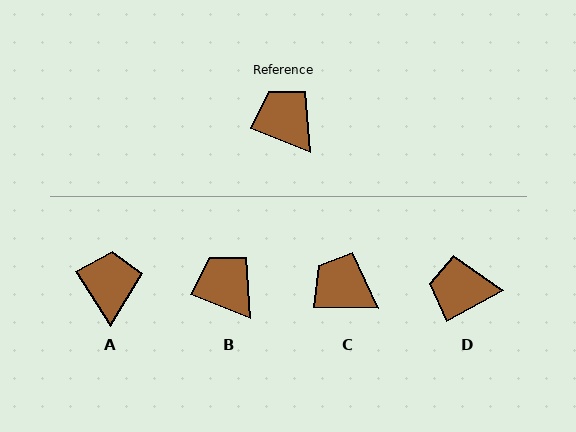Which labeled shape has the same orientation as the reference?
B.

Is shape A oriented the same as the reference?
No, it is off by about 36 degrees.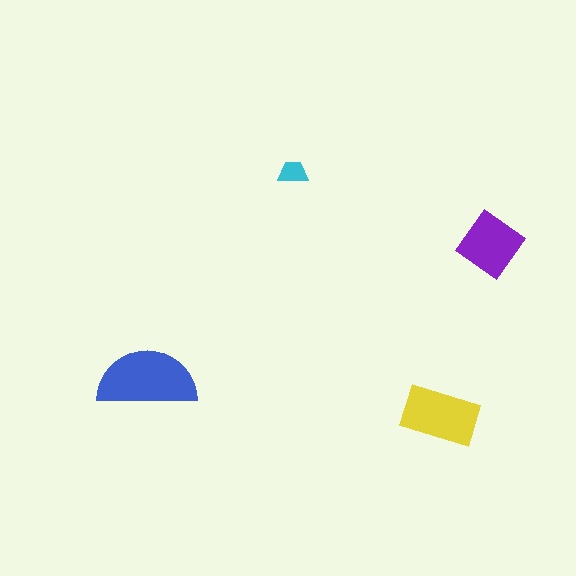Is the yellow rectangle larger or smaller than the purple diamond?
Larger.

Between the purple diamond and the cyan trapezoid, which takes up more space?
The purple diamond.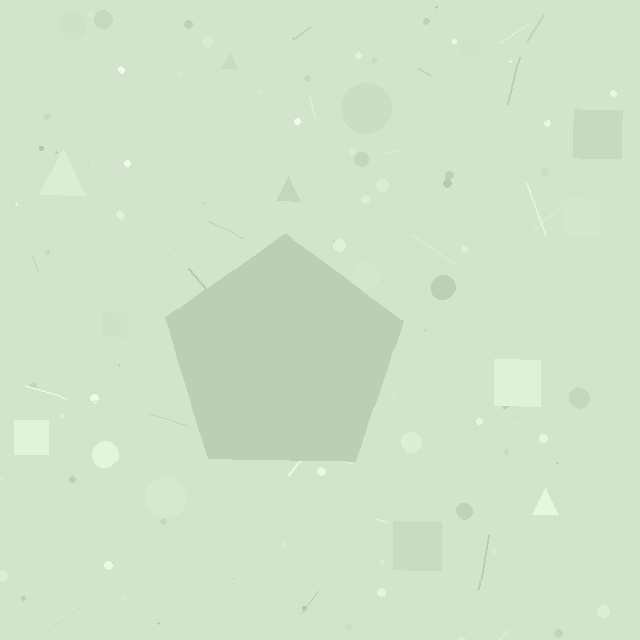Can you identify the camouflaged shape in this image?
The camouflaged shape is a pentagon.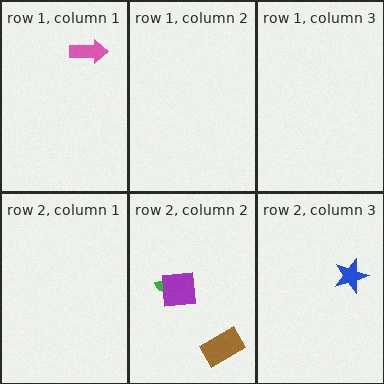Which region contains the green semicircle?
The row 2, column 2 region.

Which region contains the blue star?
The row 2, column 3 region.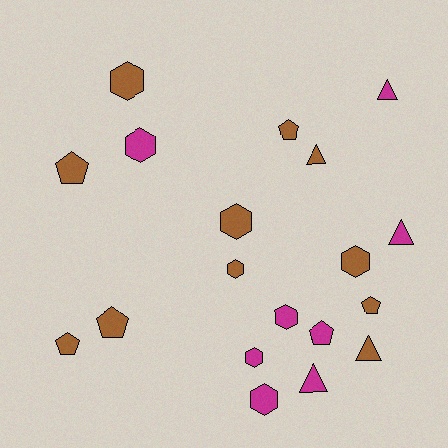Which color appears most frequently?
Brown, with 11 objects.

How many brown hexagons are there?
There are 4 brown hexagons.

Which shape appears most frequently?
Hexagon, with 8 objects.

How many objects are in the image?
There are 19 objects.